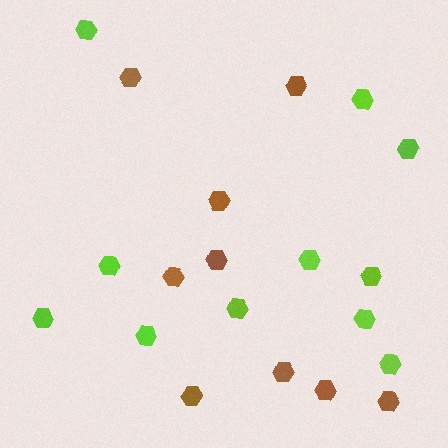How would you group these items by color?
There are 2 groups: one group of brown hexagons (9) and one group of lime hexagons (11).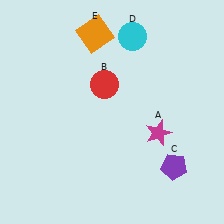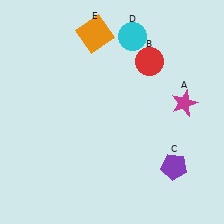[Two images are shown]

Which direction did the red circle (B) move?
The red circle (B) moved right.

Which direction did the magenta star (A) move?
The magenta star (A) moved up.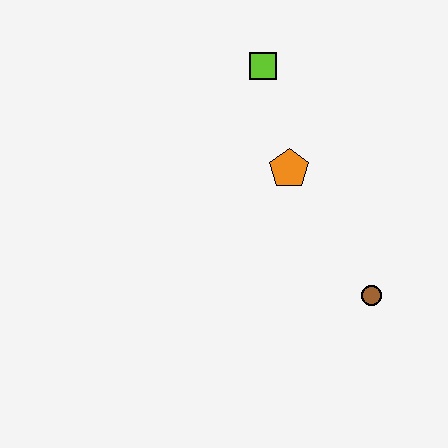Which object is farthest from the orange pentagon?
The brown circle is farthest from the orange pentagon.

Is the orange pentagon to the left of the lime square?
No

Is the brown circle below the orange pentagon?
Yes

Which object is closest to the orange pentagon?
The lime square is closest to the orange pentagon.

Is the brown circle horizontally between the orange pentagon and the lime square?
No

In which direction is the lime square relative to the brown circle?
The lime square is above the brown circle.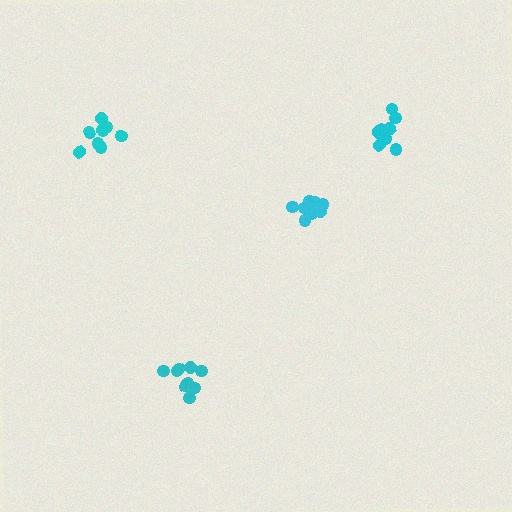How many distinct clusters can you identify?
There are 4 distinct clusters.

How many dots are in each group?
Group 1: 11 dots, Group 2: 9 dots, Group 3: 10 dots, Group 4: 8 dots (38 total).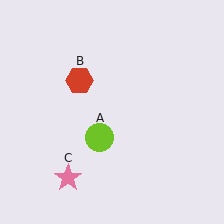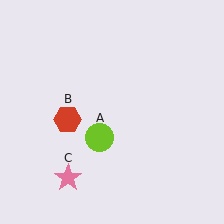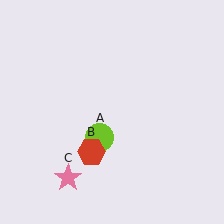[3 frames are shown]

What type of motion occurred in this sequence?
The red hexagon (object B) rotated counterclockwise around the center of the scene.